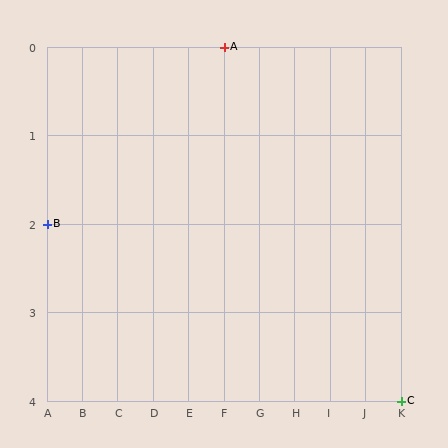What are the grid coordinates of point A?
Point A is at grid coordinates (F, 0).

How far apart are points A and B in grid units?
Points A and B are 5 columns and 2 rows apart (about 5.4 grid units diagonally).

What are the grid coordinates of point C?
Point C is at grid coordinates (K, 4).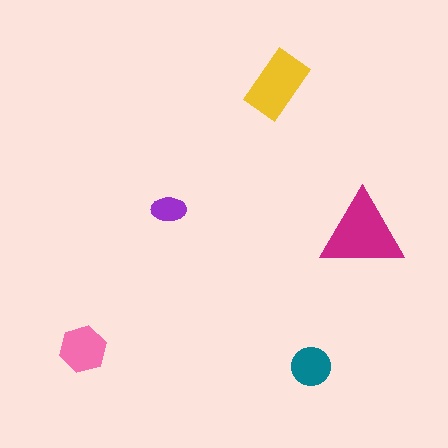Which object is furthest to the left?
The pink hexagon is leftmost.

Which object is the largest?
The magenta triangle.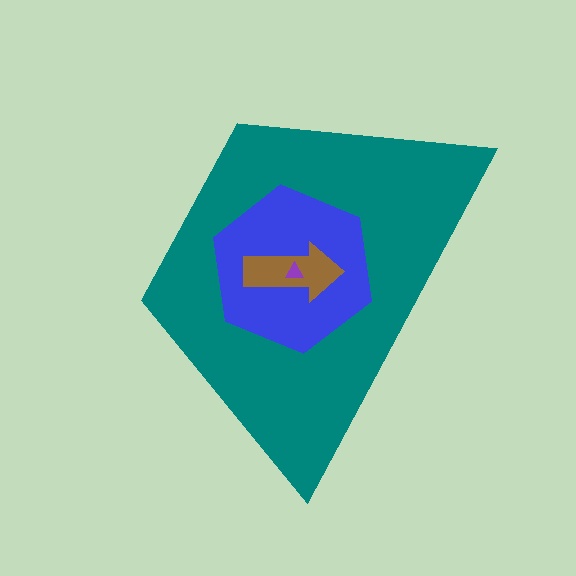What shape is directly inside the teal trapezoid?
The blue hexagon.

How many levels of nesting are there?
4.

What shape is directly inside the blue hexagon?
The brown arrow.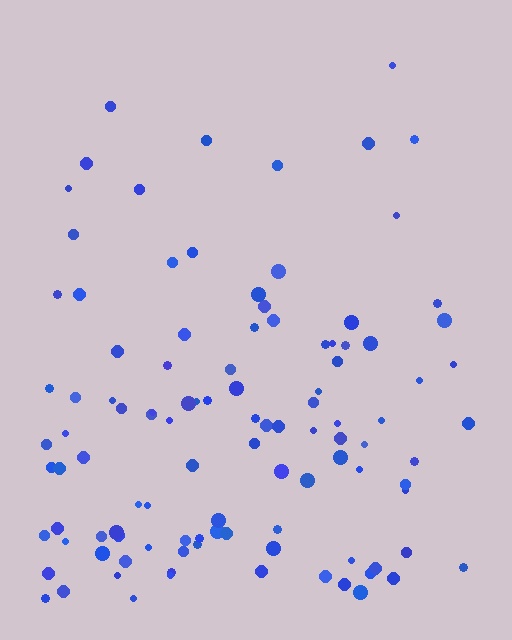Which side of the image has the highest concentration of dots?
The bottom.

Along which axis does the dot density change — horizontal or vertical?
Vertical.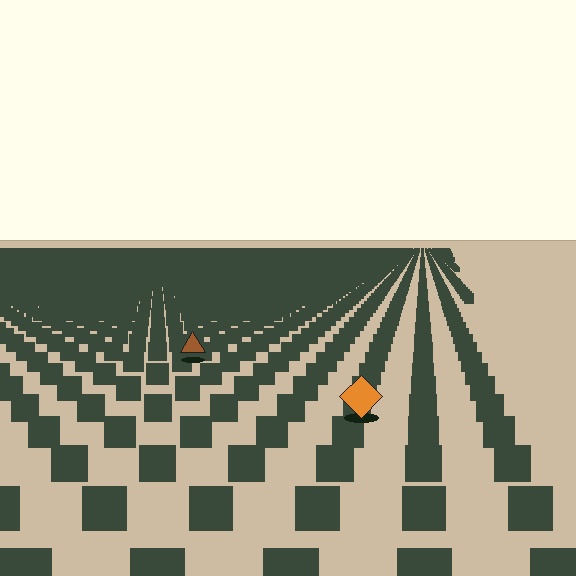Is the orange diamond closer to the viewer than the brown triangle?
Yes. The orange diamond is closer — you can tell from the texture gradient: the ground texture is coarser near it.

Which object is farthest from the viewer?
The brown triangle is farthest from the viewer. It appears smaller and the ground texture around it is denser.